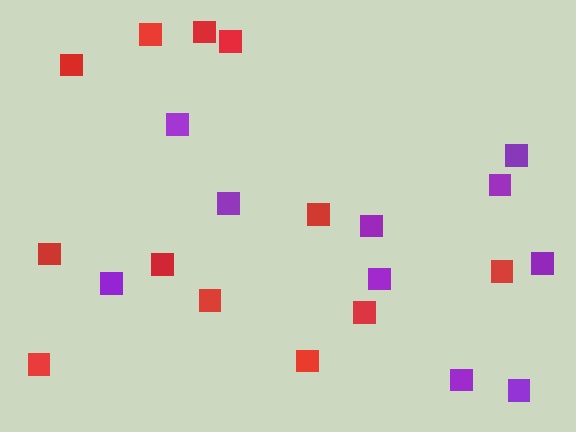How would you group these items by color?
There are 2 groups: one group of red squares (12) and one group of purple squares (10).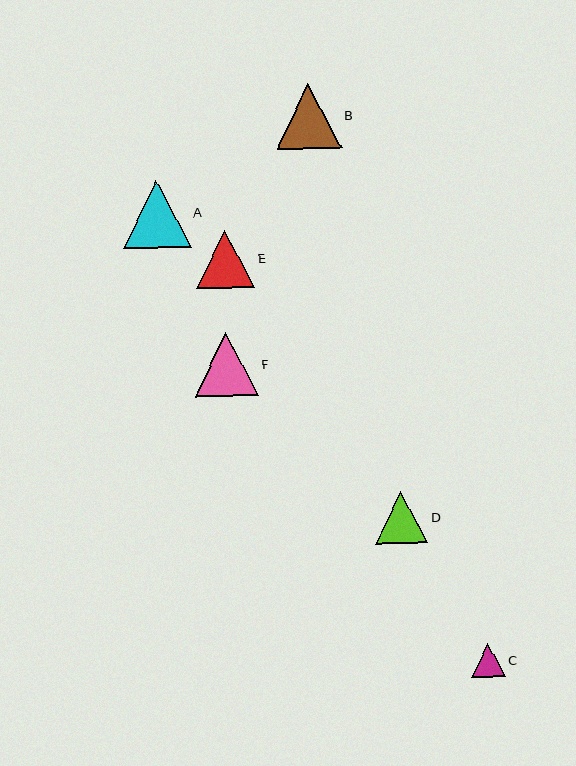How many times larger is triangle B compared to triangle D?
Triangle B is approximately 1.2 times the size of triangle D.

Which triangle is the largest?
Triangle A is the largest with a size of approximately 68 pixels.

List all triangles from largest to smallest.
From largest to smallest: A, B, F, E, D, C.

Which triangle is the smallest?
Triangle C is the smallest with a size of approximately 34 pixels.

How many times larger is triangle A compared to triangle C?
Triangle A is approximately 2.0 times the size of triangle C.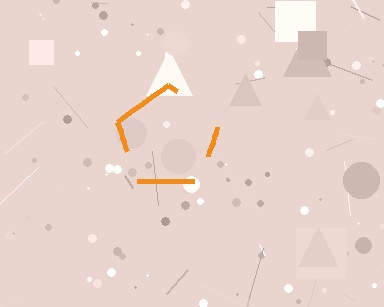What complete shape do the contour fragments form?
The contour fragments form a pentagon.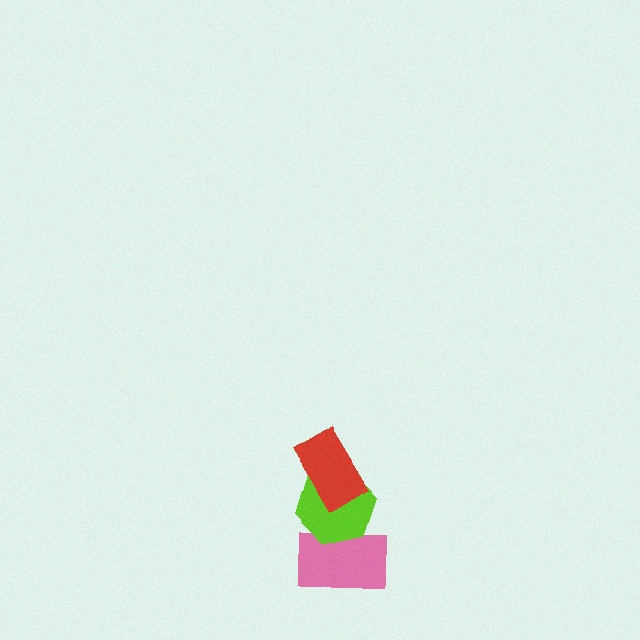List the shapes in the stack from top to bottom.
From top to bottom: the red rectangle, the lime hexagon, the pink rectangle.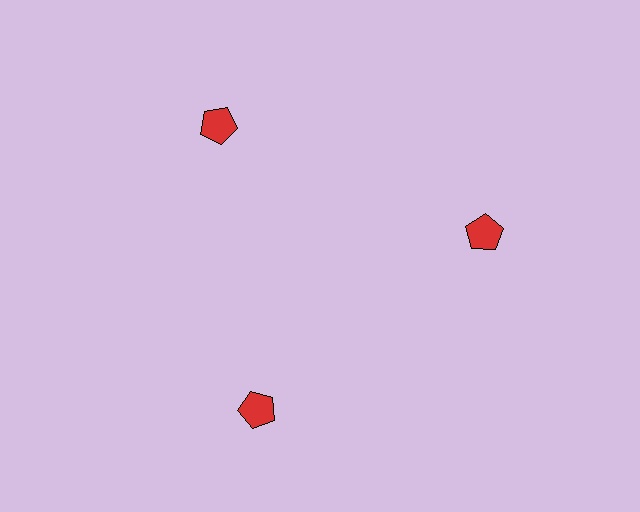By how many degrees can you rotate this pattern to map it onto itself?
The pattern maps onto itself every 120 degrees of rotation.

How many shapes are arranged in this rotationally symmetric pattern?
There are 3 shapes, arranged in 3 groups of 1.